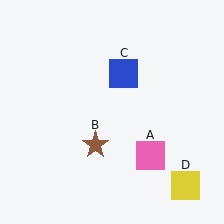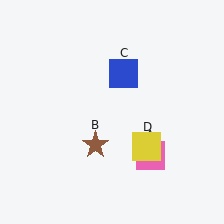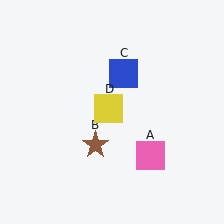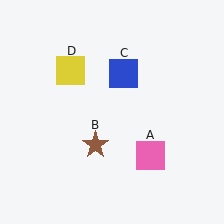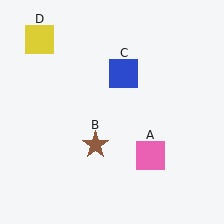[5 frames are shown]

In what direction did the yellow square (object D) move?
The yellow square (object D) moved up and to the left.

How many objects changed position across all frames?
1 object changed position: yellow square (object D).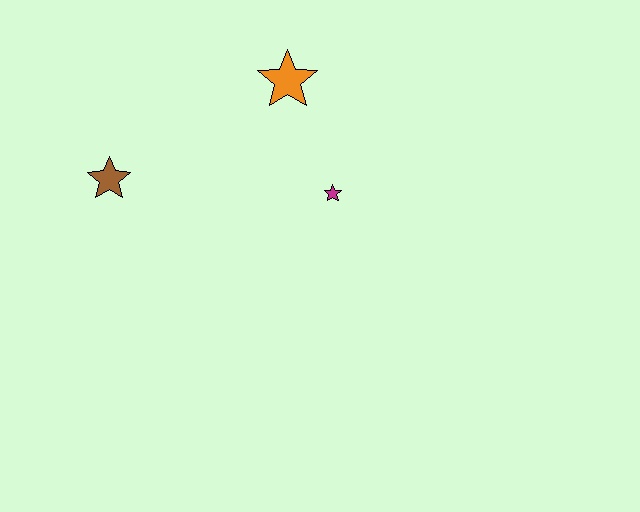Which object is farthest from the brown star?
The magenta star is farthest from the brown star.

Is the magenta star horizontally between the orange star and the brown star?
No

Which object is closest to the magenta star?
The orange star is closest to the magenta star.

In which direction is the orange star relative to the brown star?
The orange star is to the right of the brown star.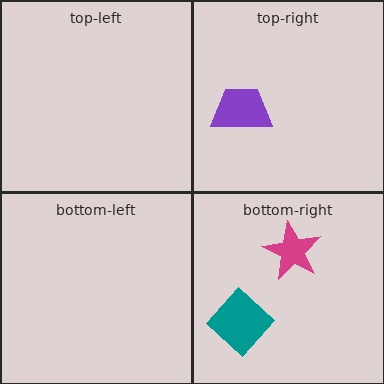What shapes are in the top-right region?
The purple trapezoid.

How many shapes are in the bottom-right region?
2.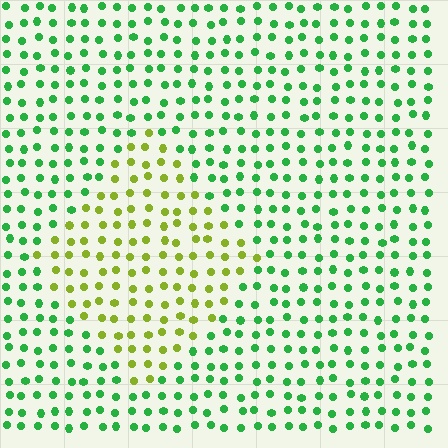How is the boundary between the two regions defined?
The boundary is defined purely by a slight shift in hue (about 52 degrees). Spacing, size, and orientation are identical on both sides.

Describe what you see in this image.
The image is filled with small green elements in a uniform arrangement. A diamond-shaped region is visible where the elements are tinted to a slightly different hue, forming a subtle color boundary.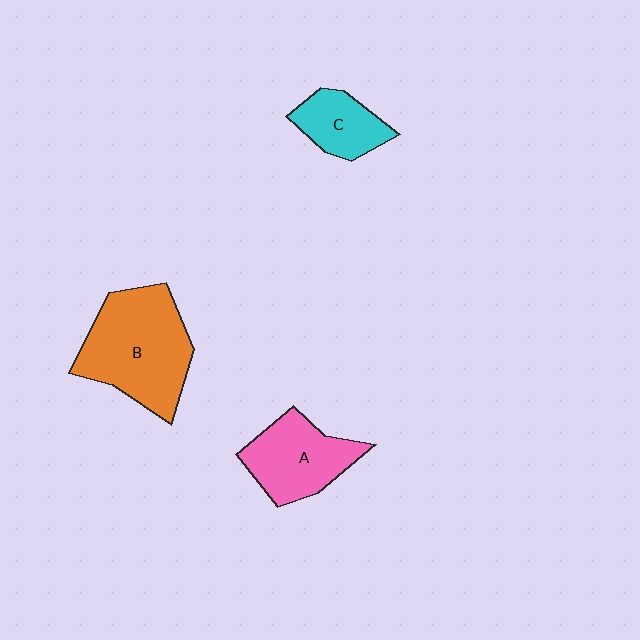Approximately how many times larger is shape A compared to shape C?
Approximately 1.5 times.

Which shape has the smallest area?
Shape C (cyan).